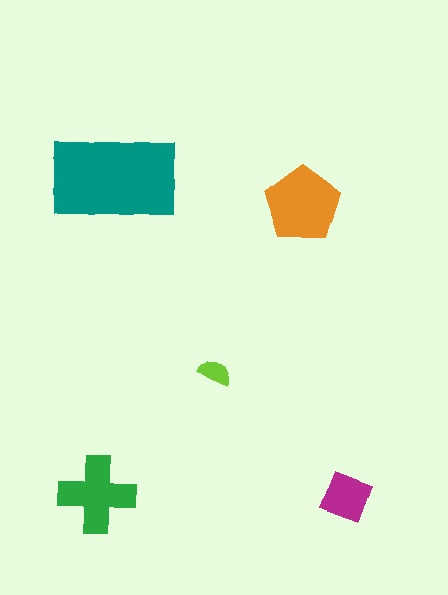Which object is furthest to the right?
The magenta diamond is rightmost.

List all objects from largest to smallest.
The teal rectangle, the orange pentagon, the green cross, the magenta diamond, the lime semicircle.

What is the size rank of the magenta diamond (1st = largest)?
4th.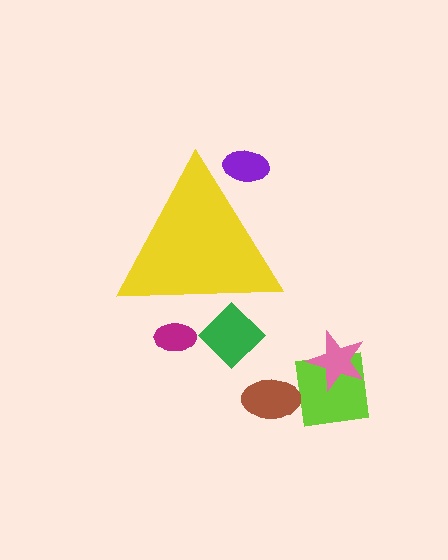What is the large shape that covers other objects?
A yellow triangle.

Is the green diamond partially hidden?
Yes, the green diamond is partially hidden behind the yellow triangle.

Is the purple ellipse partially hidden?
Yes, the purple ellipse is partially hidden behind the yellow triangle.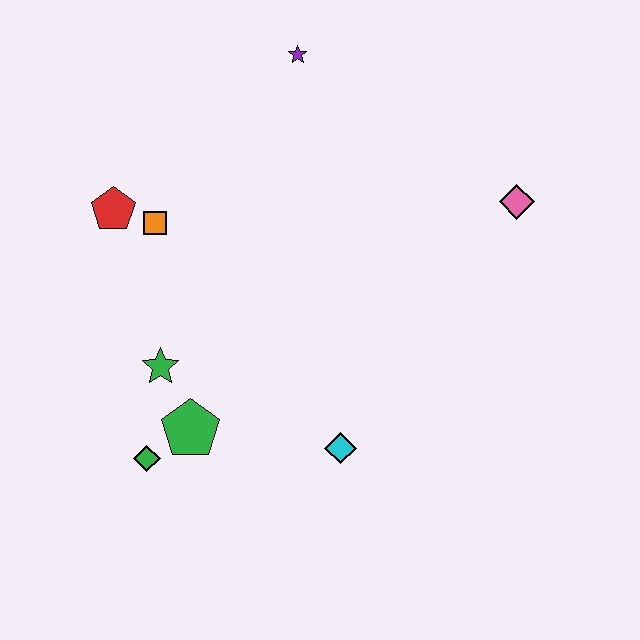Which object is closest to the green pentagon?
The green diamond is closest to the green pentagon.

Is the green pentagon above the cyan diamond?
Yes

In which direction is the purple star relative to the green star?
The purple star is above the green star.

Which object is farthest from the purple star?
The green diamond is farthest from the purple star.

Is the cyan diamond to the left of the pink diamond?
Yes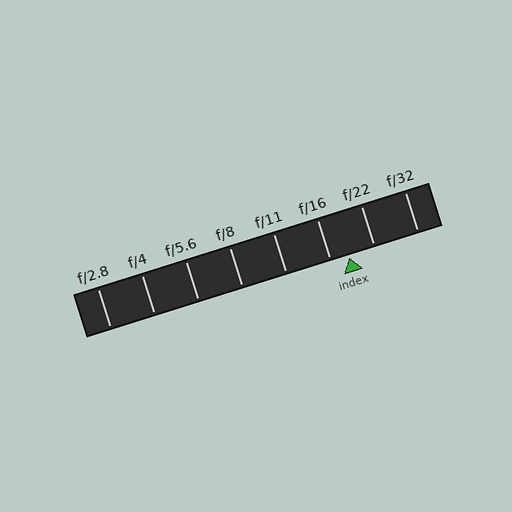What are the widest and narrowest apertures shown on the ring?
The widest aperture shown is f/2.8 and the narrowest is f/32.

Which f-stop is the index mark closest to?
The index mark is closest to f/16.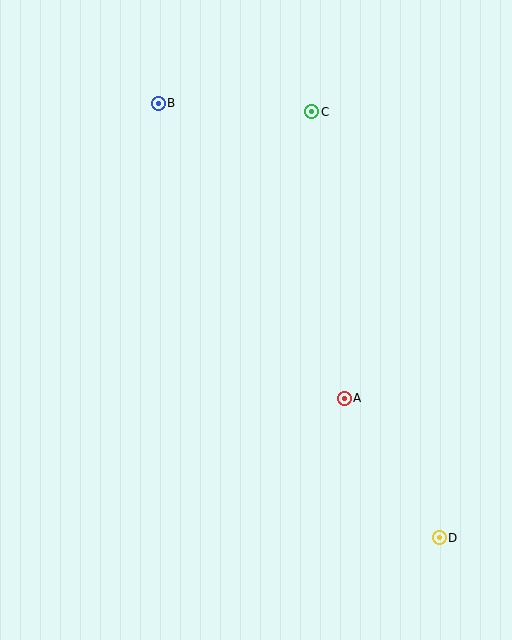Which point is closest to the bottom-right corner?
Point D is closest to the bottom-right corner.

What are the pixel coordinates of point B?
Point B is at (158, 103).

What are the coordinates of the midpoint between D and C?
The midpoint between D and C is at (376, 325).